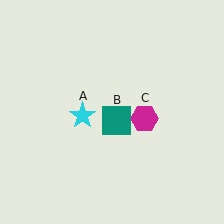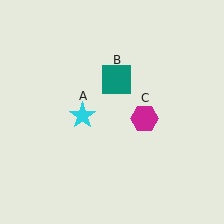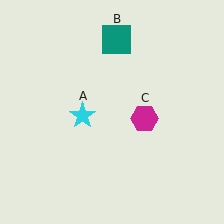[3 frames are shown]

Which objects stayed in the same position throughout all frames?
Cyan star (object A) and magenta hexagon (object C) remained stationary.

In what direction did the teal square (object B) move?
The teal square (object B) moved up.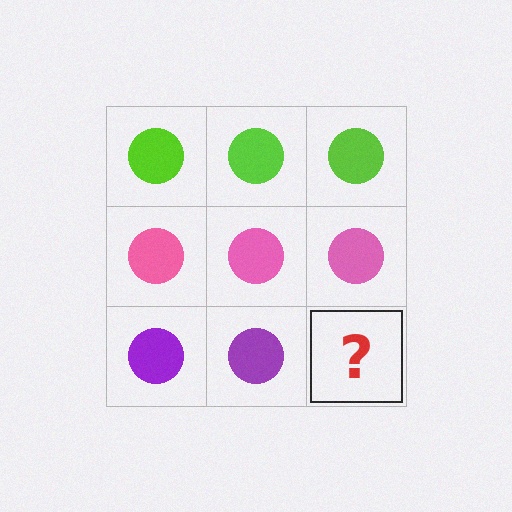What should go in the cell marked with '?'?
The missing cell should contain a purple circle.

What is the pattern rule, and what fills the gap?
The rule is that each row has a consistent color. The gap should be filled with a purple circle.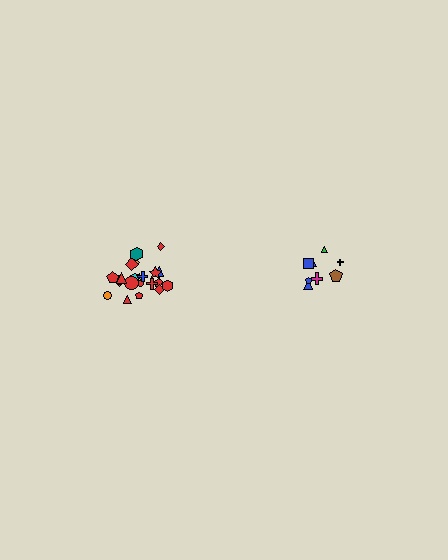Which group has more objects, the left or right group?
The left group.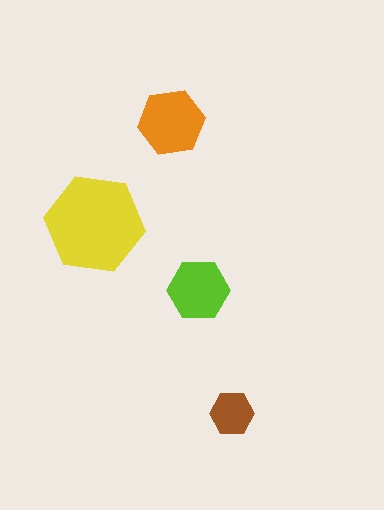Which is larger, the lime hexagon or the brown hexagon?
The lime one.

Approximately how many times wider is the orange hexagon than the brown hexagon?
About 1.5 times wider.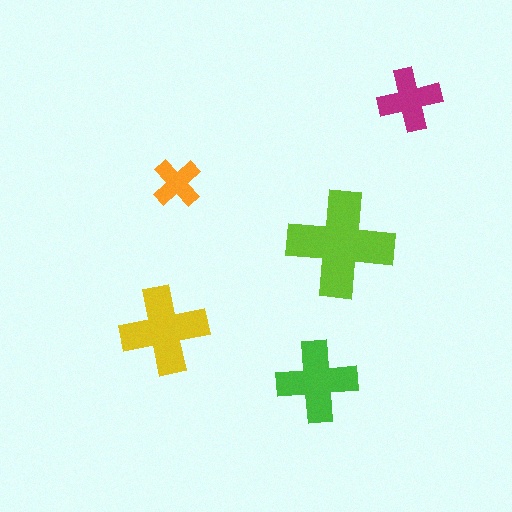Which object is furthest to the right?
The magenta cross is rightmost.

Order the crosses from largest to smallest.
the lime one, the yellow one, the green one, the magenta one, the orange one.